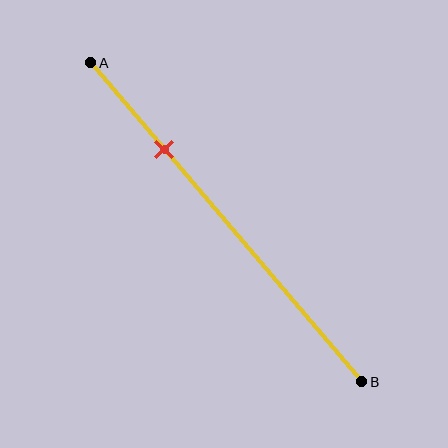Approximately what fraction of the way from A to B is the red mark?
The red mark is approximately 25% of the way from A to B.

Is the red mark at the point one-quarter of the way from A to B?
Yes, the mark is approximately at the one-quarter point.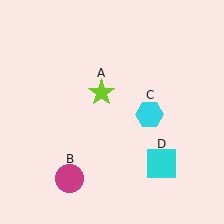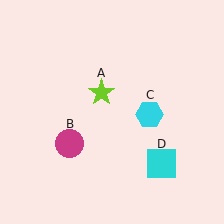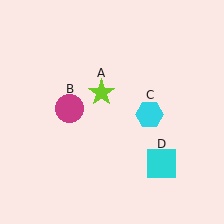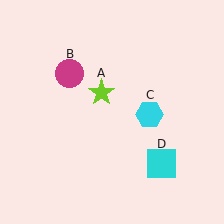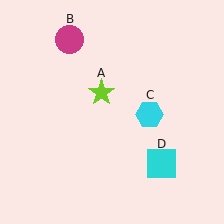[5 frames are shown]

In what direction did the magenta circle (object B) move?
The magenta circle (object B) moved up.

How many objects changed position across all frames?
1 object changed position: magenta circle (object B).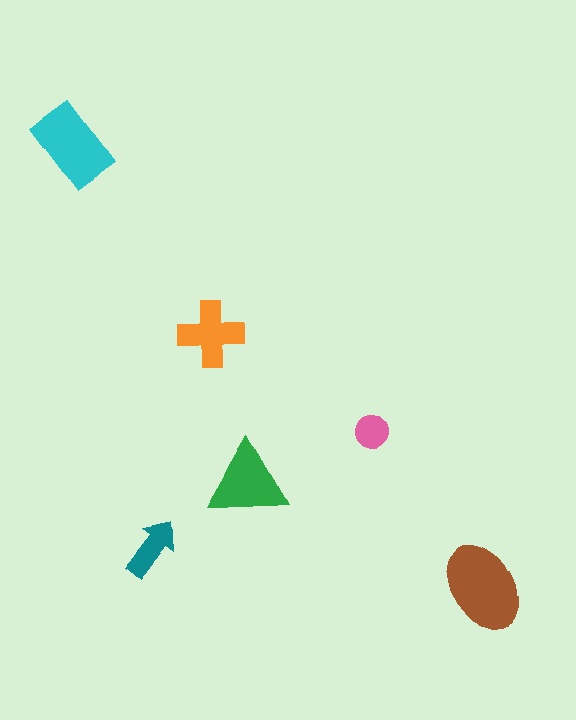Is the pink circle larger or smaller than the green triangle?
Smaller.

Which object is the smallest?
The pink circle.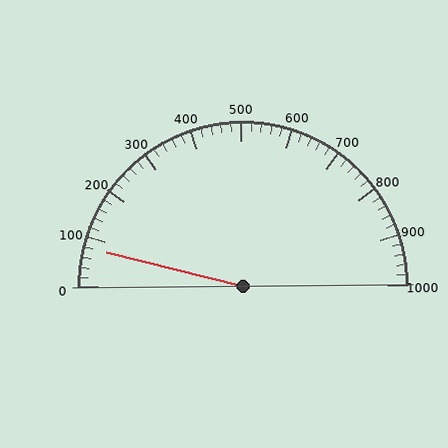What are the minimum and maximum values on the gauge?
The gauge ranges from 0 to 1000.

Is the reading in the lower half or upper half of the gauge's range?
The reading is in the lower half of the range (0 to 1000).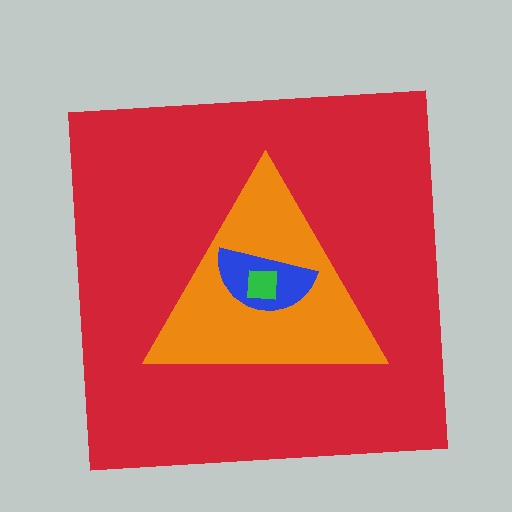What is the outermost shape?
The red square.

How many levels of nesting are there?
4.